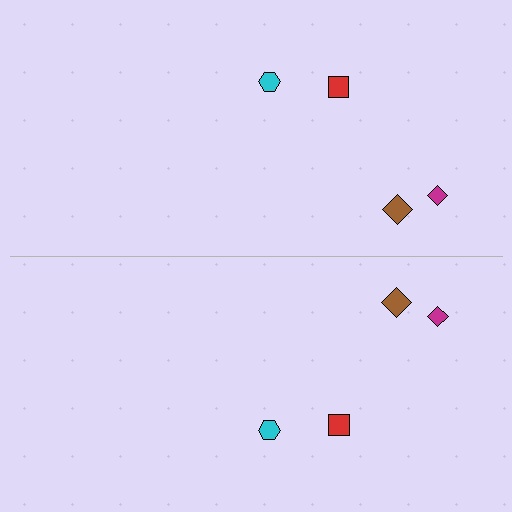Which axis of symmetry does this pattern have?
The pattern has a horizontal axis of symmetry running through the center of the image.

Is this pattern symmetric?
Yes, this pattern has bilateral (reflection) symmetry.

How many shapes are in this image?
There are 8 shapes in this image.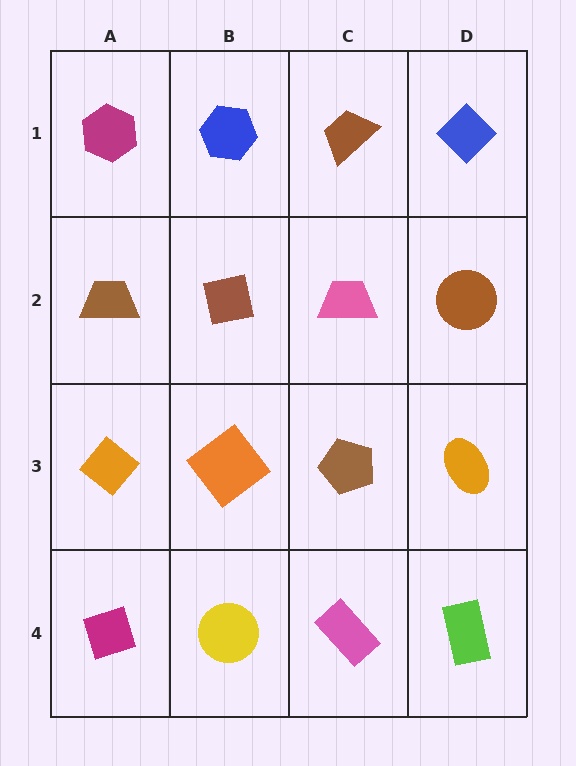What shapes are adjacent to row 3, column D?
A brown circle (row 2, column D), a lime rectangle (row 4, column D), a brown pentagon (row 3, column C).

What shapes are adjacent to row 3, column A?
A brown trapezoid (row 2, column A), a magenta diamond (row 4, column A), an orange diamond (row 3, column B).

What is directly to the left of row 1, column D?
A brown trapezoid.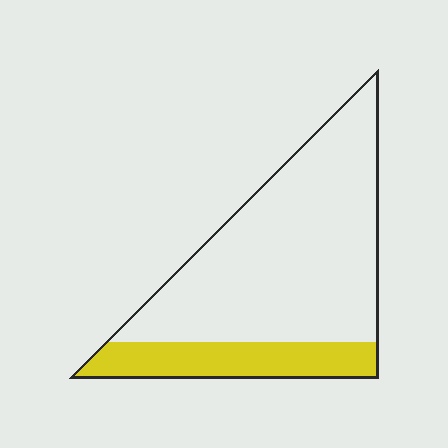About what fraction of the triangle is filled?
About one fifth (1/5).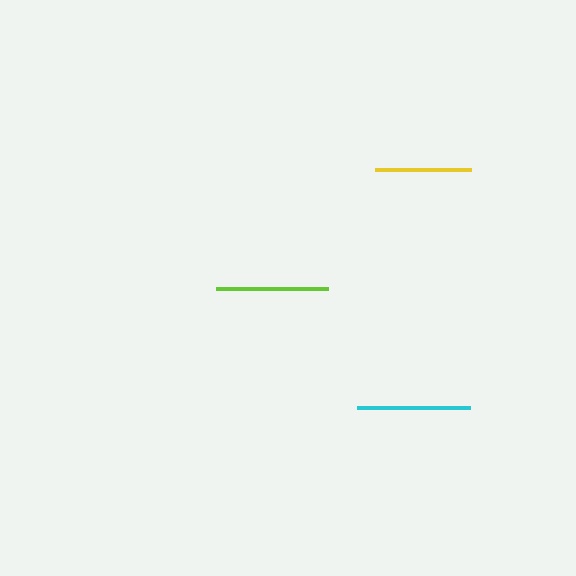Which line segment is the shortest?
The yellow line is the shortest at approximately 96 pixels.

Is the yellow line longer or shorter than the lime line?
The lime line is longer than the yellow line.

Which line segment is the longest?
The cyan line is the longest at approximately 113 pixels.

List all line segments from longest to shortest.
From longest to shortest: cyan, lime, yellow.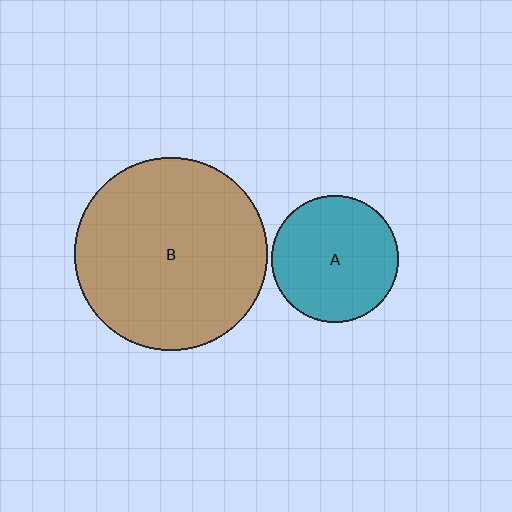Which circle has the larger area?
Circle B (brown).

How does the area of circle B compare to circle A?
Approximately 2.3 times.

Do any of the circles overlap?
No, none of the circles overlap.